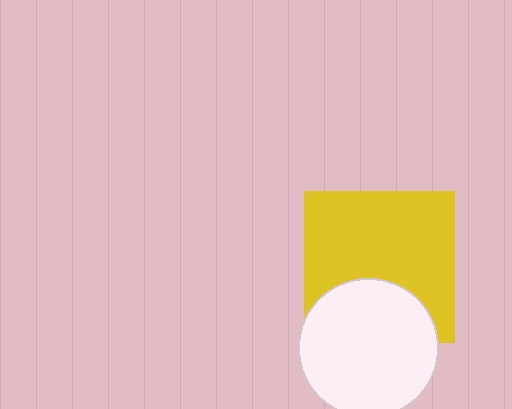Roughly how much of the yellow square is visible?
Most of it is visible (roughly 70%).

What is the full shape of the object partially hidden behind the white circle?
The partially hidden object is a yellow square.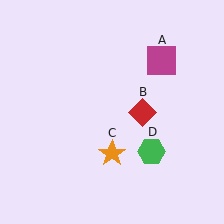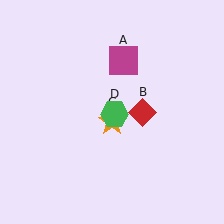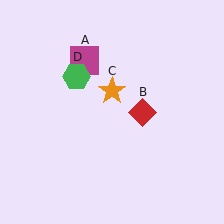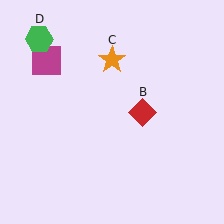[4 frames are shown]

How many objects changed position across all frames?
3 objects changed position: magenta square (object A), orange star (object C), green hexagon (object D).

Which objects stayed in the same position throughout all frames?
Red diamond (object B) remained stationary.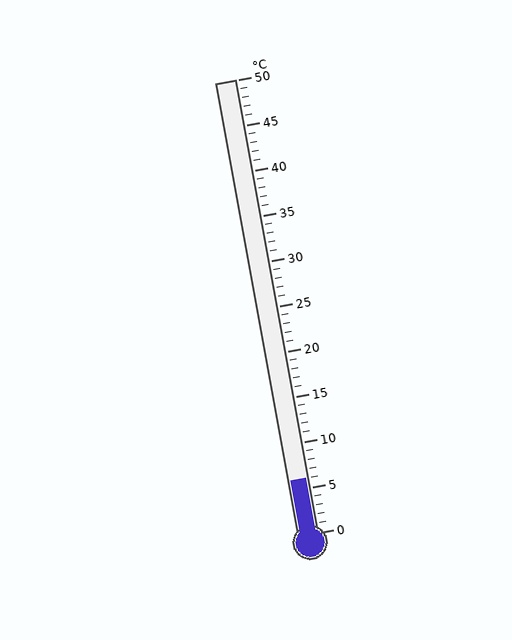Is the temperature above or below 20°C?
The temperature is below 20°C.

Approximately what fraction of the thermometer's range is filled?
The thermometer is filled to approximately 10% of its range.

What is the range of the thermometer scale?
The thermometer scale ranges from 0°C to 50°C.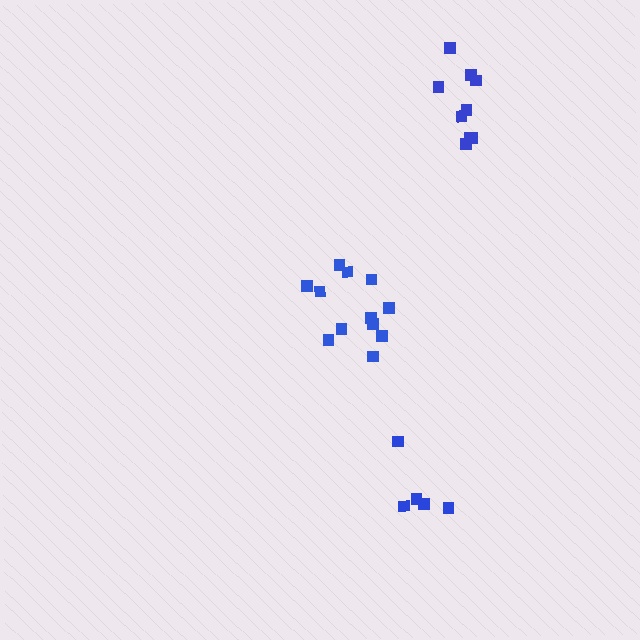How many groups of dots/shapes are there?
There are 3 groups.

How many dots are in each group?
Group 1: 6 dots, Group 2: 9 dots, Group 3: 12 dots (27 total).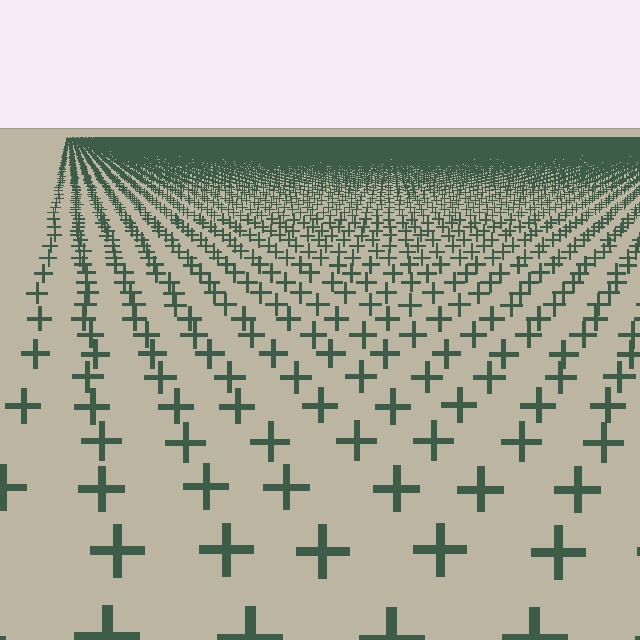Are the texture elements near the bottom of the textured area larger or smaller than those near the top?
Larger. Near the bottom, elements are closer to the viewer and appear at a bigger on-screen size.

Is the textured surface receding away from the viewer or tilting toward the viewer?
The surface is receding away from the viewer. Texture elements get smaller and denser toward the top.